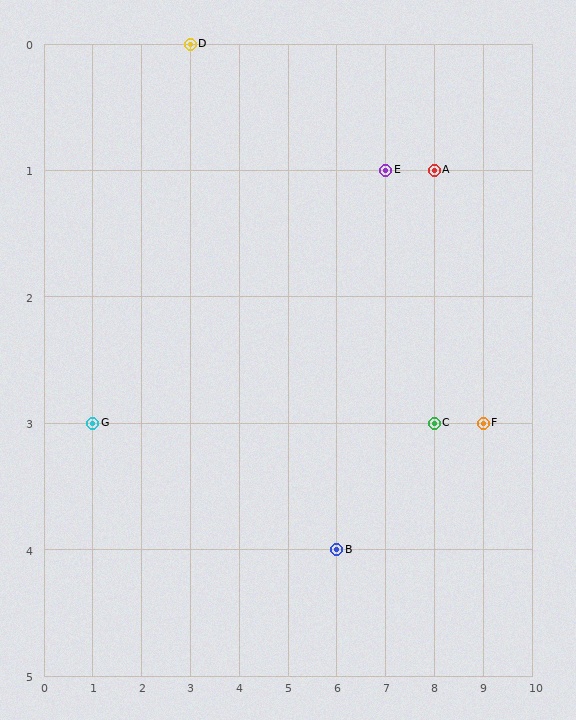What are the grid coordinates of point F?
Point F is at grid coordinates (9, 3).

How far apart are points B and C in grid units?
Points B and C are 2 columns and 1 row apart (about 2.2 grid units diagonally).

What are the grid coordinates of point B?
Point B is at grid coordinates (6, 4).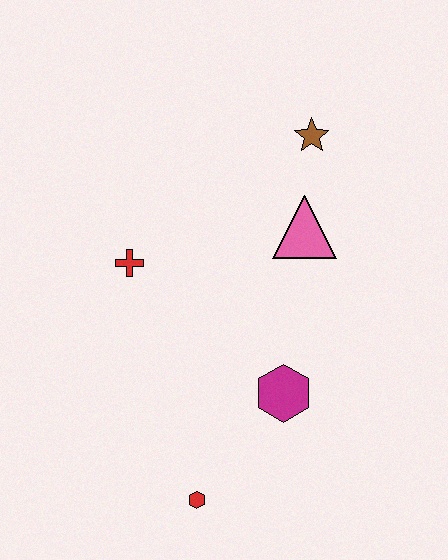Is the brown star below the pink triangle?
No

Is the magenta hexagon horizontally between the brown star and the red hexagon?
Yes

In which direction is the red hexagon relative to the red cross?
The red hexagon is below the red cross.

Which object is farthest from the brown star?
The red hexagon is farthest from the brown star.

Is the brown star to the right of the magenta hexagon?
Yes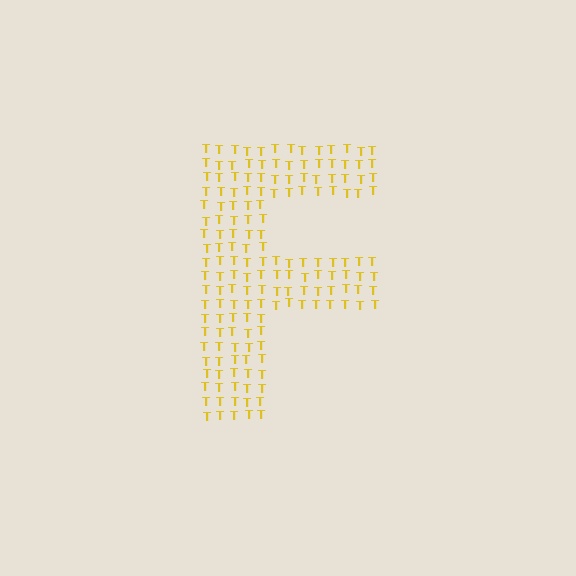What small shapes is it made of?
It is made of small letter T's.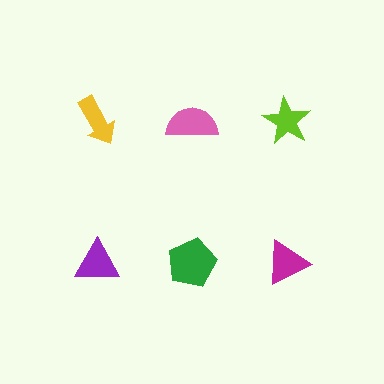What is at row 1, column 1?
A yellow arrow.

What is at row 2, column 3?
A magenta triangle.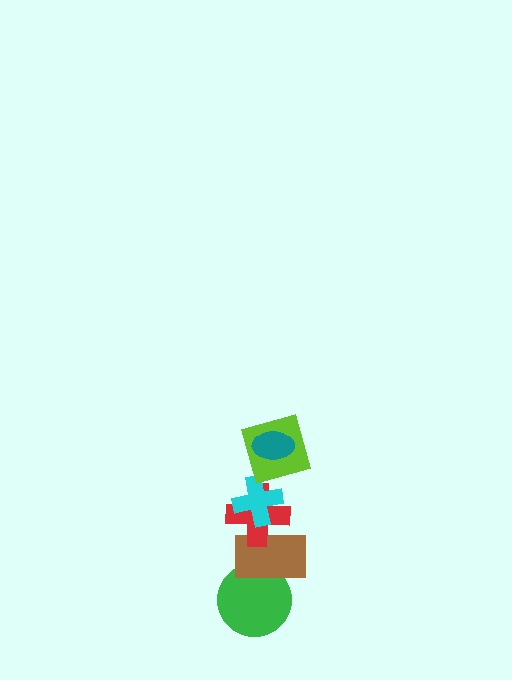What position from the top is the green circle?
The green circle is 6th from the top.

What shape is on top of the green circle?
The brown rectangle is on top of the green circle.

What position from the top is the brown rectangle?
The brown rectangle is 5th from the top.